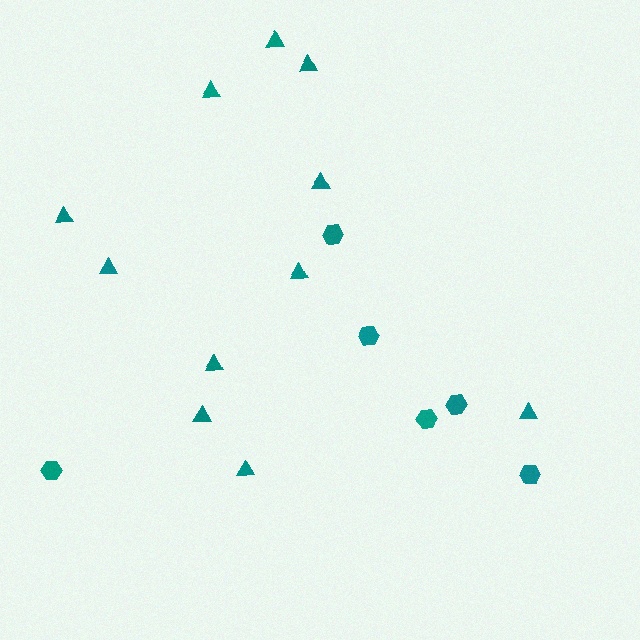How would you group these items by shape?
There are 2 groups: one group of hexagons (6) and one group of triangles (11).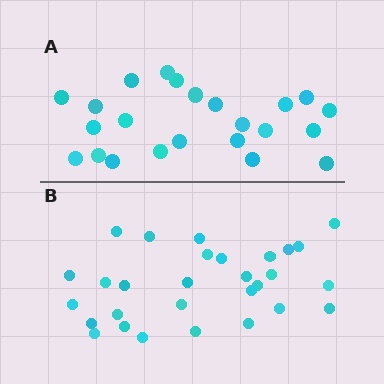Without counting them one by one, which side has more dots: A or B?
Region B (the bottom region) has more dots.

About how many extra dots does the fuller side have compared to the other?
Region B has about 6 more dots than region A.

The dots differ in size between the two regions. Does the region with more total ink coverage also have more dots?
No. Region A has more total ink coverage because its dots are larger, but region B actually contains more individual dots. Total area can be misleading — the number of items is what matters here.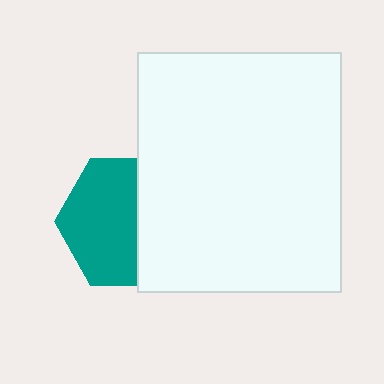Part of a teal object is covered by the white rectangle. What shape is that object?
It is a hexagon.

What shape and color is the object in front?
The object in front is a white rectangle.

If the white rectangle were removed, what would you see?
You would see the complete teal hexagon.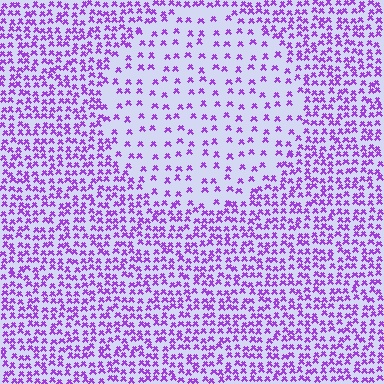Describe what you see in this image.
The image contains small purple elements arranged at two different densities. A circle-shaped region is visible where the elements are less densely packed than the surrounding area.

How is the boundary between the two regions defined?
The boundary is defined by a change in element density (approximately 2.4x ratio). All elements are the same color, size, and shape.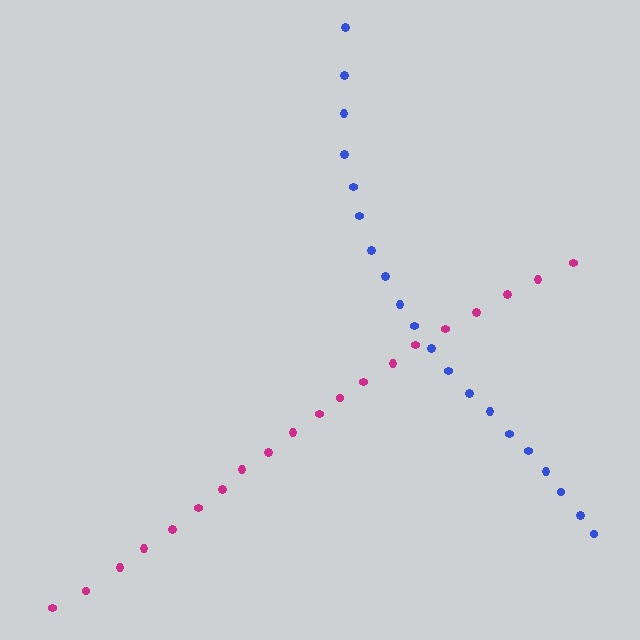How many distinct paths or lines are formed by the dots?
There are 2 distinct paths.